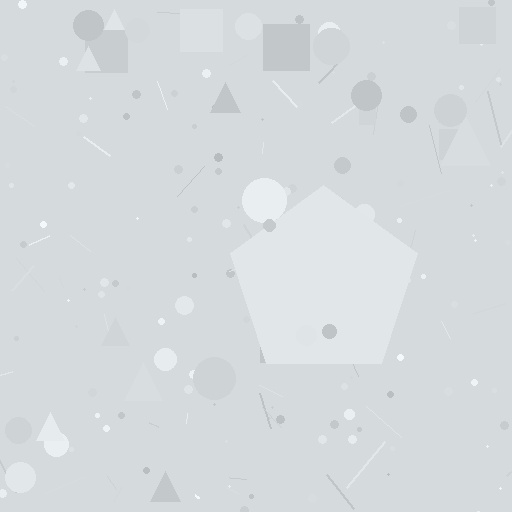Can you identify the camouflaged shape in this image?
The camouflaged shape is a pentagon.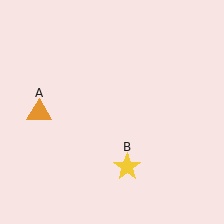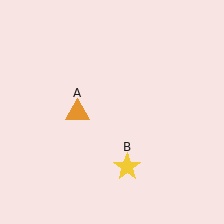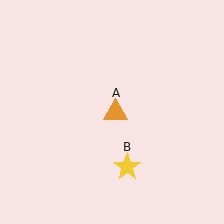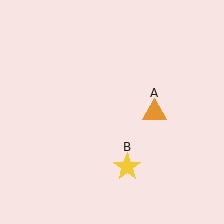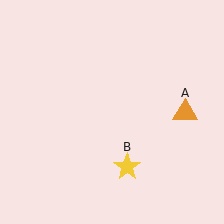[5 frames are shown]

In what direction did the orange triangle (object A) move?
The orange triangle (object A) moved right.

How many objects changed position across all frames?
1 object changed position: orange triangle (object A).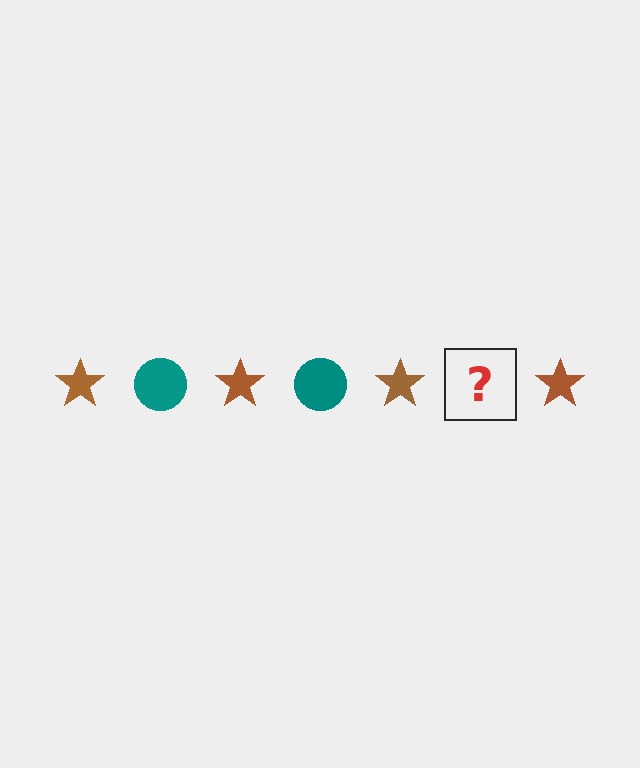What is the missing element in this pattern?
The missing element is a teal circle.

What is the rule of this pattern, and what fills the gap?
The rule is that the pattern alternates between brown star and teal circle. The gap should be filled with a teal circle.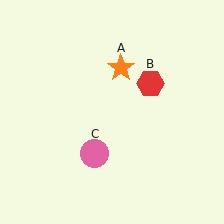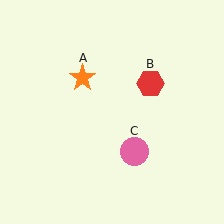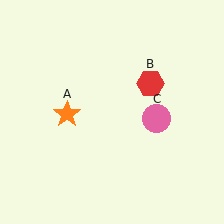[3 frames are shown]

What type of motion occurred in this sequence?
The orange star (object A), pink circle (object C) rotated counterclockwise around the center of the scene.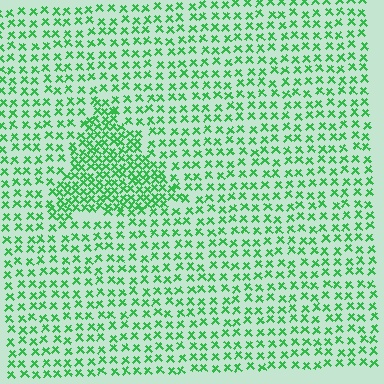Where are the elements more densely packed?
The elements are more densely packed inside the triangle boundary.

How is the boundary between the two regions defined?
The boundary is defined by a change in element density (approximately 2.0x ratio). All elements are the same color, size, and shape.